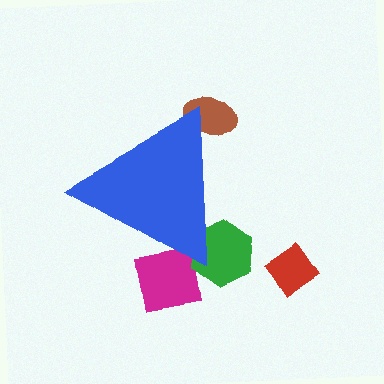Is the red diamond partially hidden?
No, the red diamond is fully visible.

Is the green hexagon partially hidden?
Yes, the green hexagon is partially hidden behind the blue triangle.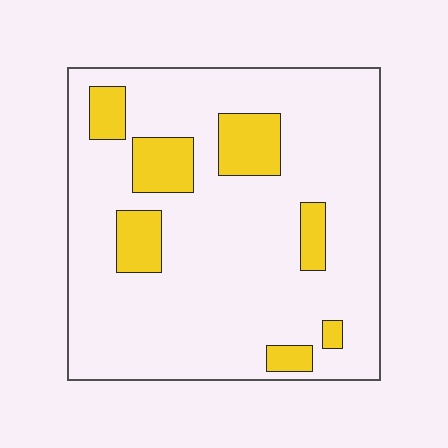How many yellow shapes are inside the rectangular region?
7.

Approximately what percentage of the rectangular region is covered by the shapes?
Approximately 15%.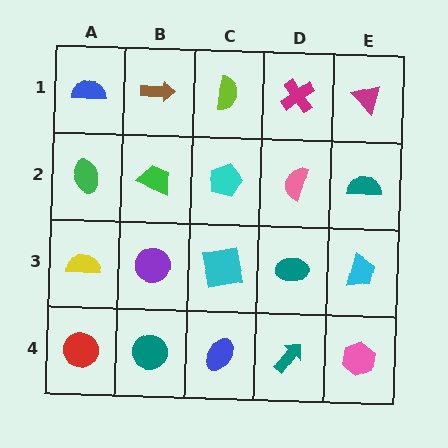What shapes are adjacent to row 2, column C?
A lime semicircle (row 1, column C), a cyan square (row 3, column C), a green trapezoid (row 2, column B), a pink semicircle (row 2, column D).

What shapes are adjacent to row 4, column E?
A cyan trapezoid (row 3, column E), a teal arrow (row 4, column D).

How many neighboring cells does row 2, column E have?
3.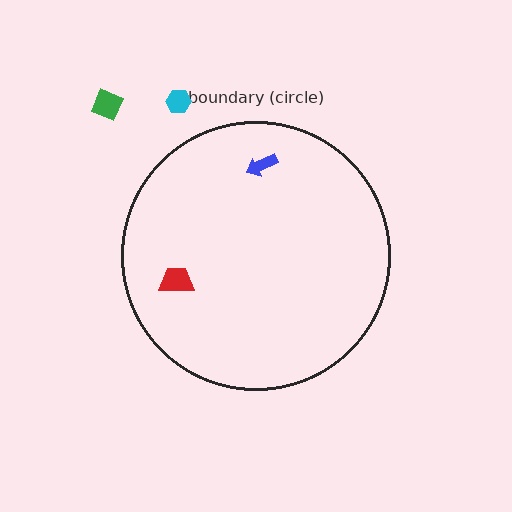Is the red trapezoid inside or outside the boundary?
Inside.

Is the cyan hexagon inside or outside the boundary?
Outside.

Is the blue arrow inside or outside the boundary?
Inside.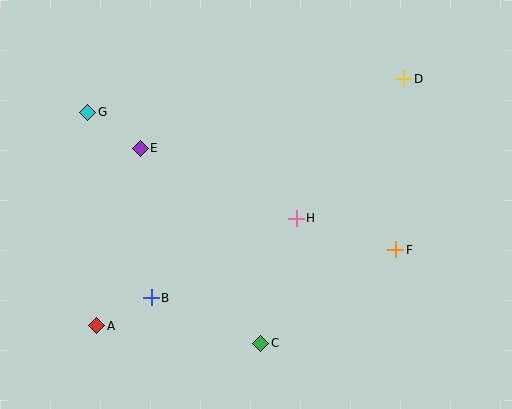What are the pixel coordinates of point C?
Point C is at (261, 343).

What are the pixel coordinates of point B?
Point B is at (151, 298).